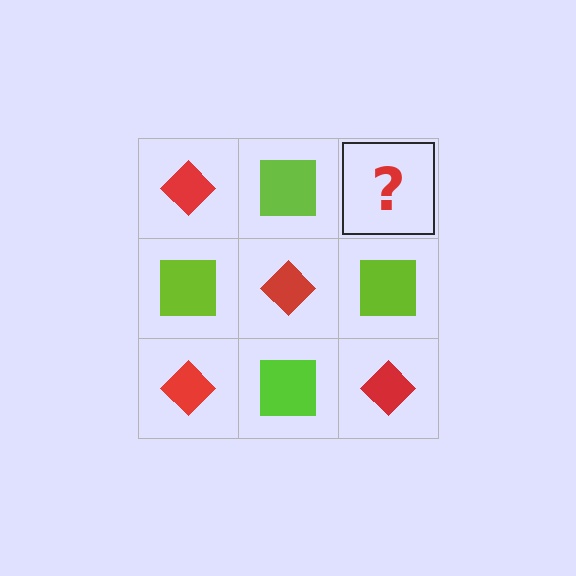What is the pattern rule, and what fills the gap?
The rule is that it alternates red diamond and lime square in a checkerboard pattern. The gap should be filled with a red diamond.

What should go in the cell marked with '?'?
The missing cell should contain a red diamond.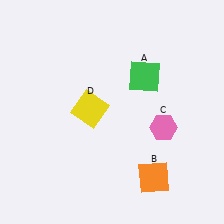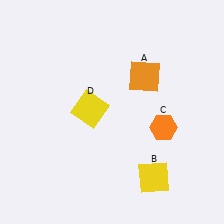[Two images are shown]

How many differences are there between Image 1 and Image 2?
There are 3 differences between the two images.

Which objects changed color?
A changed from green to orange. B changed from orange to yellow. C changed from pink to orange.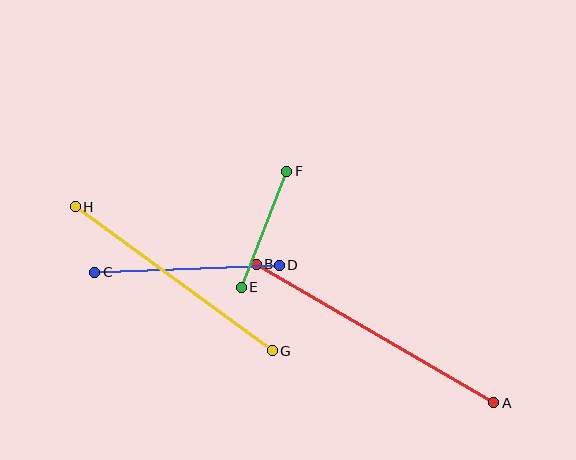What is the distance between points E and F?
The distance is approximately 125 pixels.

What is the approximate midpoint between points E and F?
The midpoint is at approximately (264, 229) pixels.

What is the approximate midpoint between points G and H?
The midpoint is at approximately (174, 279) pixels.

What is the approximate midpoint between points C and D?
The midpoint is at approximately (187, 269) pixels.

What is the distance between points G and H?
The distance is approximately 244 pixels.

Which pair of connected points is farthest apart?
Points A and B are farthest apart.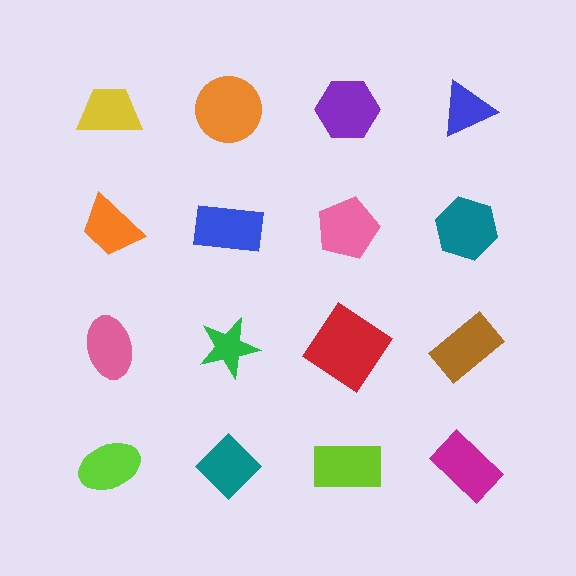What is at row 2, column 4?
A teal hexagon.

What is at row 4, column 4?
A magenta rectangle.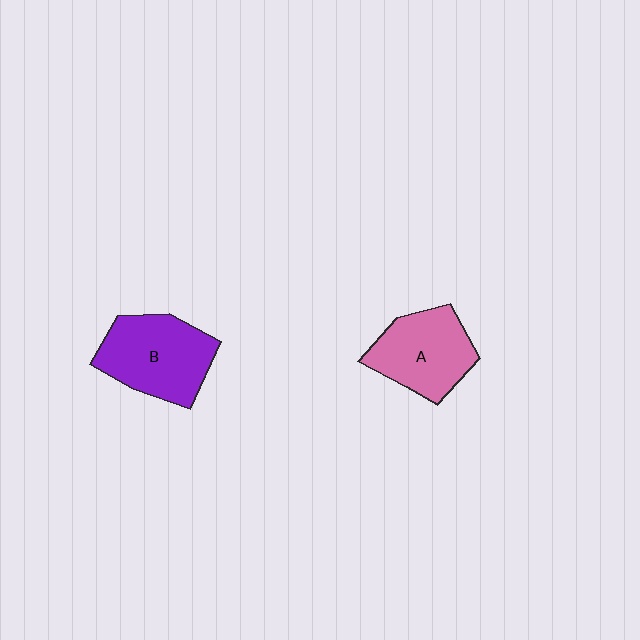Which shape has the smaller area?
Shape A (pink).